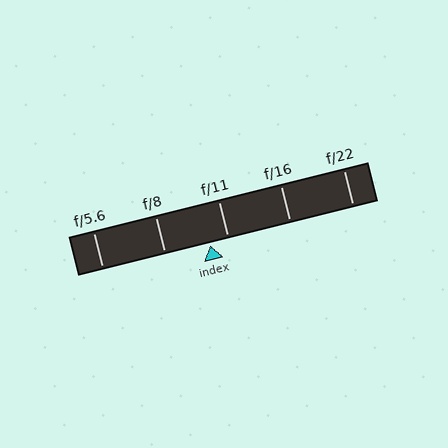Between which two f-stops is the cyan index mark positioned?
The index mark is between f/8 and f/11.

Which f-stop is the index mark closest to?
The index mark is closest to f/11.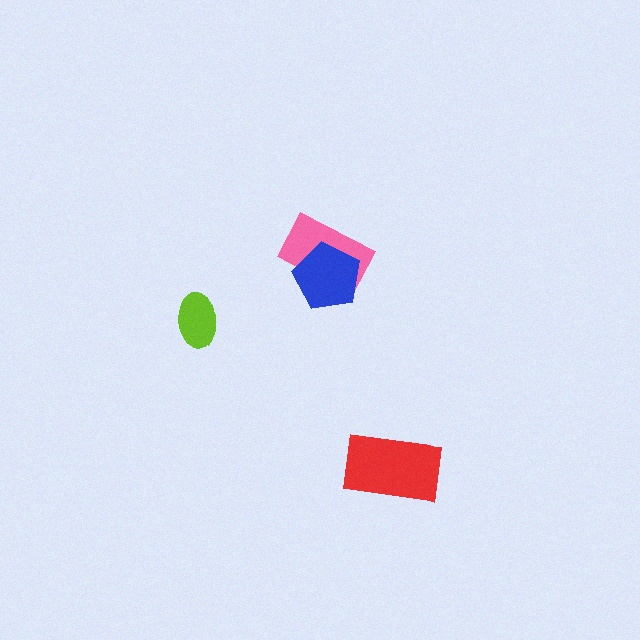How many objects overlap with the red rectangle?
0 objects overlap with the red rectangle.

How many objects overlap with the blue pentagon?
1 object overlaps with the blue pentagon.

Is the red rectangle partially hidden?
No, no other shape covers it.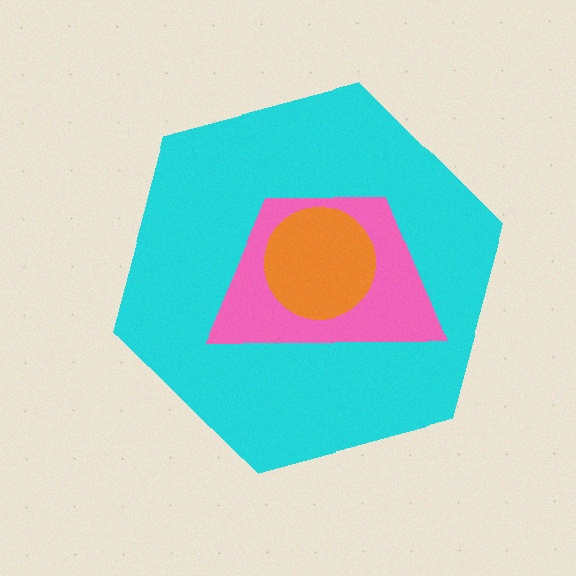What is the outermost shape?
The cyan hexagon.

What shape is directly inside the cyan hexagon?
The pink trapezoid.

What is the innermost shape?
The orange circle.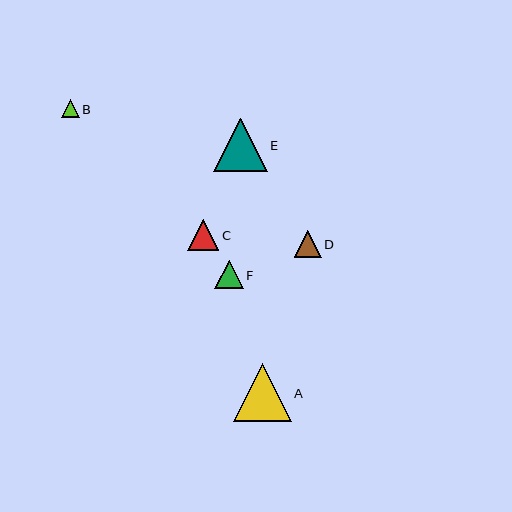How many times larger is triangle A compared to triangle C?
Triangle A is approximately 1.9 times the size of triangle C.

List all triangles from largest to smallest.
From largest to smallest: A, E, C, F, D, B.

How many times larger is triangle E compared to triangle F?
Triangle E is approximately 1.9 times the size of triangle F.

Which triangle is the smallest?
Triangle B is the smallest with a size of approximately 18 pixels.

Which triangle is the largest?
Triangle A is the largest with a size of approximately 57 pixels.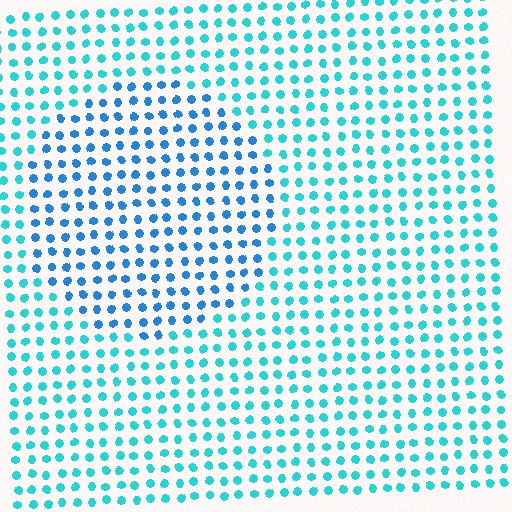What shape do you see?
I see a circle.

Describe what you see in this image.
The image is filled with small cyan elements in a uniform arrangement. A circle-shaped region is visible where the elements are tinted to a slightly different hue, forming a subtle color boundary.